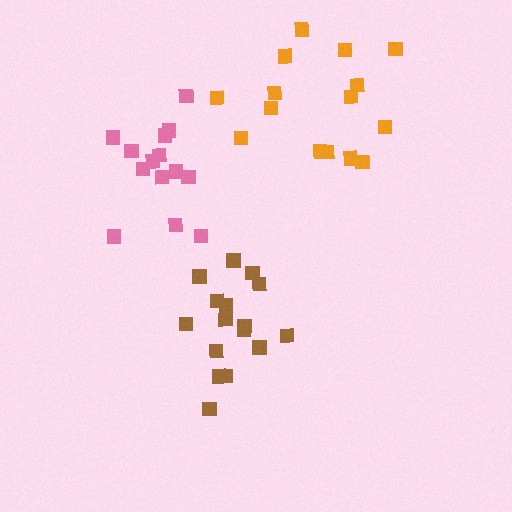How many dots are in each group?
Group 1: 16 dots, Group 2: 15 dots, Group 3: 14 dots (45 total).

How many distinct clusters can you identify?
There are 3 distinct clusters.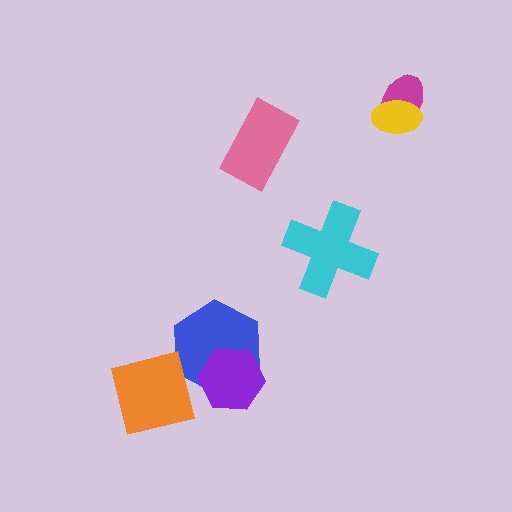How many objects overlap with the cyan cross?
0 objects overlap with the cyan cross.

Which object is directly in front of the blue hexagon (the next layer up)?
The purple hexagon is directly in front of the blue hexagon.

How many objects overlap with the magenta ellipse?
1 object overlaps with the magenta ellipse.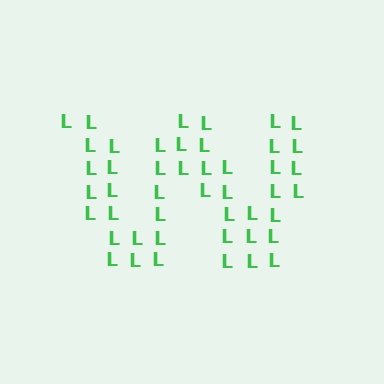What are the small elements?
The small elements are letter L's.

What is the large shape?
The large shape is the letter W.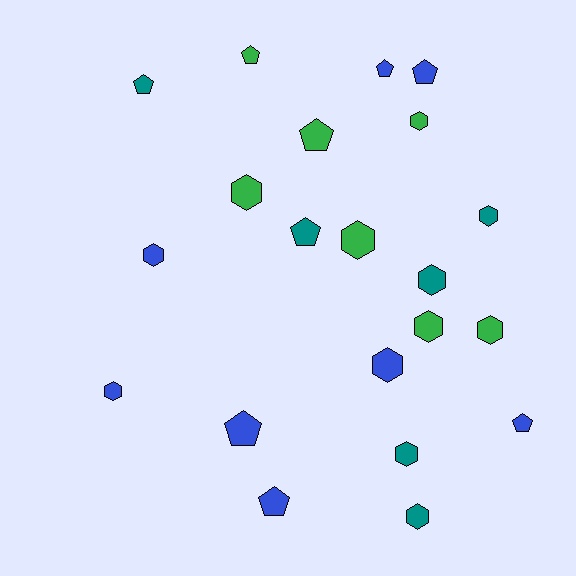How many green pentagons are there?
There are 2 green pentagons.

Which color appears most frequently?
Blue, with 8 objects.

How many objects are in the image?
There are 21 objects.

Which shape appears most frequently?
Hexagon, with 12 objects.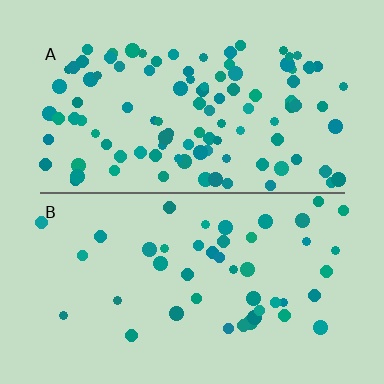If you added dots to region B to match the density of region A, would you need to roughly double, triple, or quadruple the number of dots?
Approximately double.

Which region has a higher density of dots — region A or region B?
A (the top).